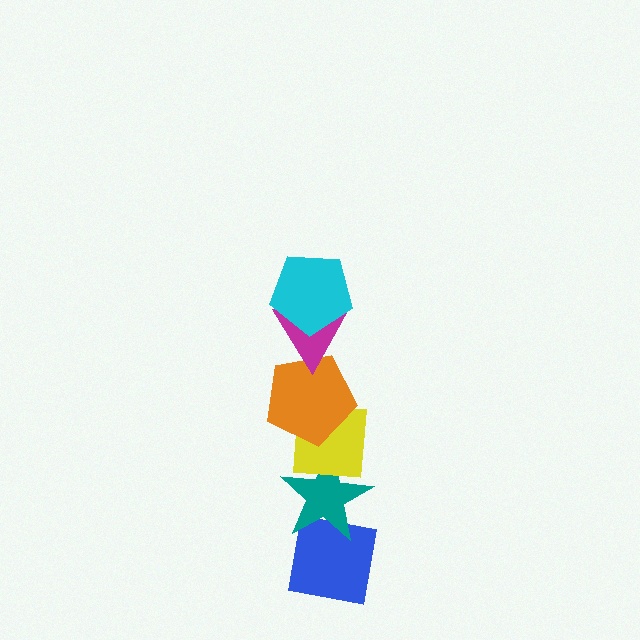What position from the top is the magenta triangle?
The magenta triangle is 2nd from the top.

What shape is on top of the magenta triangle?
The cyan pentagon is on top of the magenta triangle.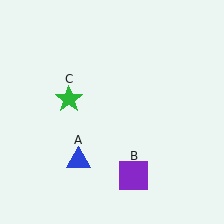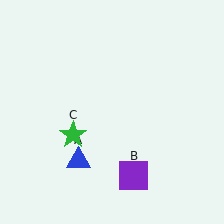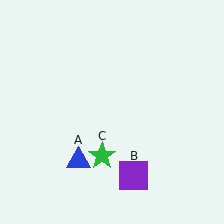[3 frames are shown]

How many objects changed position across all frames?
1 object changed position: green star (object C).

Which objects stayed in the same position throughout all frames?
Blue triangle (object A) and purple square (object B) remained stationary.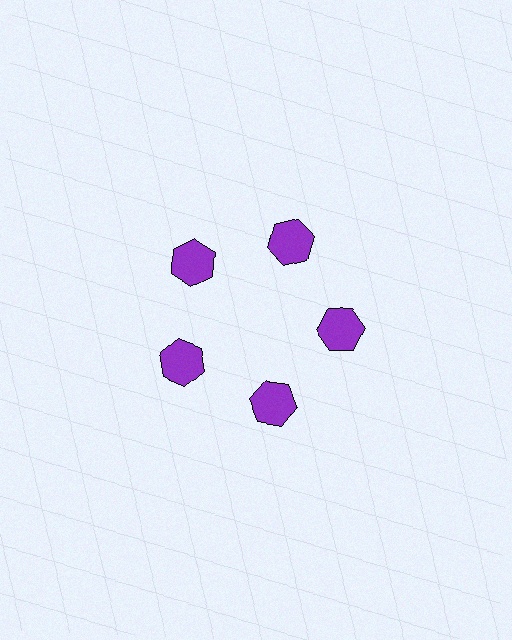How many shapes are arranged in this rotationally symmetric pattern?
There are 5 shapes, arranged in 5 groups of 1.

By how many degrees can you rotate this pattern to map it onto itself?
The pattern maps onto itself every 72 degrees of rotation.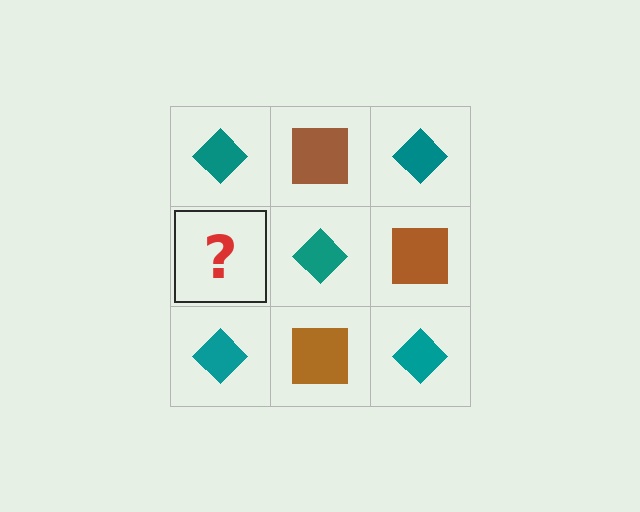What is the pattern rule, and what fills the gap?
The rule is that it alternates teal diamond and brown square in a checkerboard pattern. The gap should be filled with a brown square.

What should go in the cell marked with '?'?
The missing cell should contain a brown square.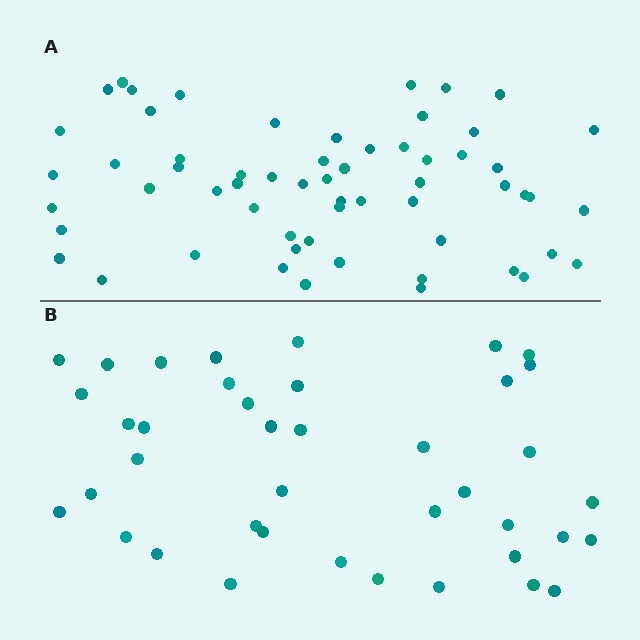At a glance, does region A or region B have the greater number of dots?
Region A (the top region) has more dots.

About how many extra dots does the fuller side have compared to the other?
Region A has approximately 20 more dots than region B.